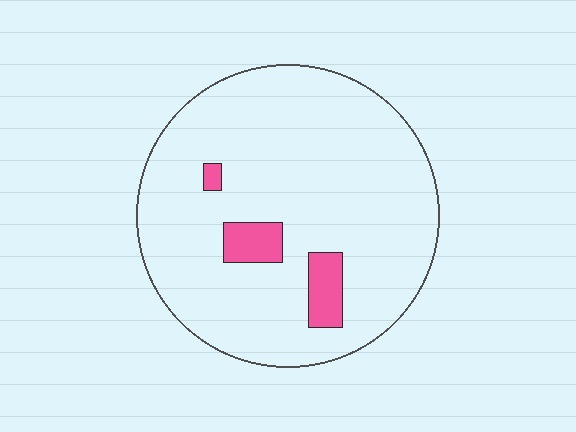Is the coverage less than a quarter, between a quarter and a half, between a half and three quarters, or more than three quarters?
Less than a quarter.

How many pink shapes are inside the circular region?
3.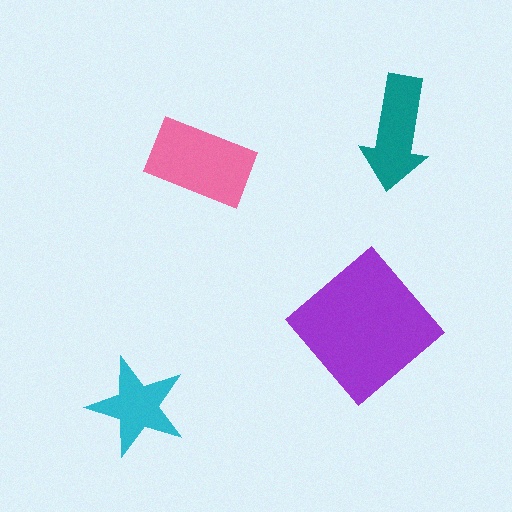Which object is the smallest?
The cyan star.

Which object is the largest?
The purple diamond.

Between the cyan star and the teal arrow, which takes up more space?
The teal arrow.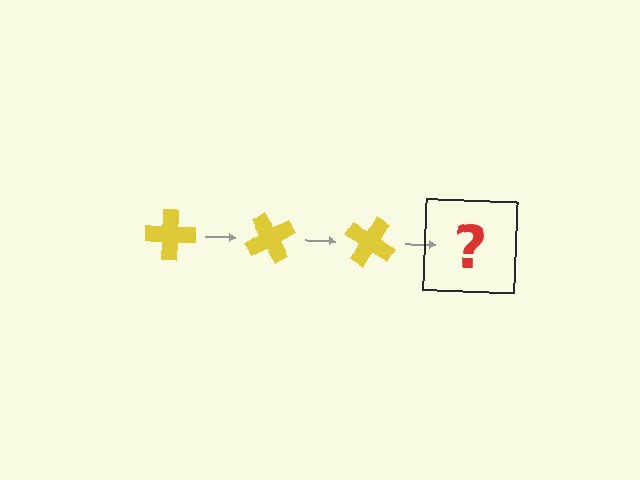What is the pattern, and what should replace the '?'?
The pattern is that the cross rotates 60 degrees each step. The '?' should be a yellow cross rotated 180 degrees.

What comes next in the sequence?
The next element should be a yellow cross rotated 180 degrees.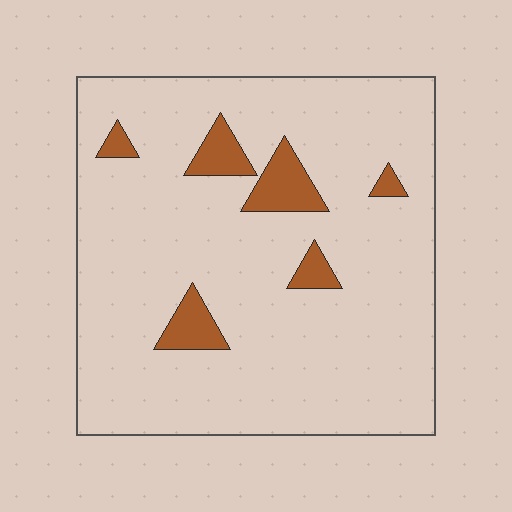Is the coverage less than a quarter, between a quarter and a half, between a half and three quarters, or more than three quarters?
Less than a quarter.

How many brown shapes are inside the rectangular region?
6.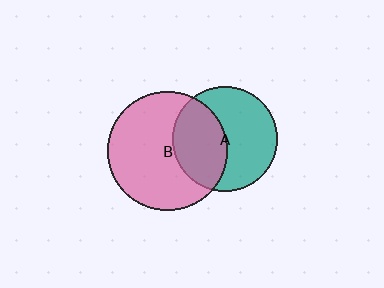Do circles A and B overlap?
Yes.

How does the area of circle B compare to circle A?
Approximately 1.3 times.